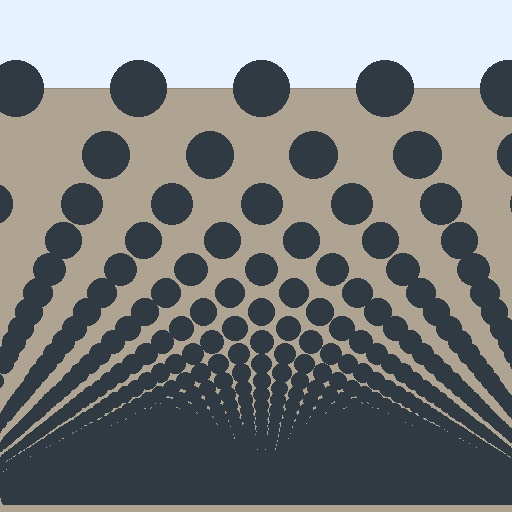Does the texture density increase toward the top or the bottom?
Density increases toward the bottom.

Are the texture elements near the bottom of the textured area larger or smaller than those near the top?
Smaller. The gradient is inverted — elements near the bottom are smaller and denser.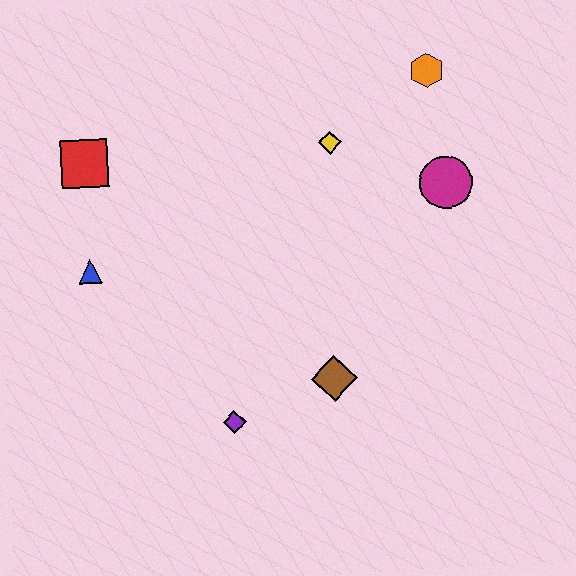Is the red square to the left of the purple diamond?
Yes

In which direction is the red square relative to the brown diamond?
The red square is to the left of the brown diamond.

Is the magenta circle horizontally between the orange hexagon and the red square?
No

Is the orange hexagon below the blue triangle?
No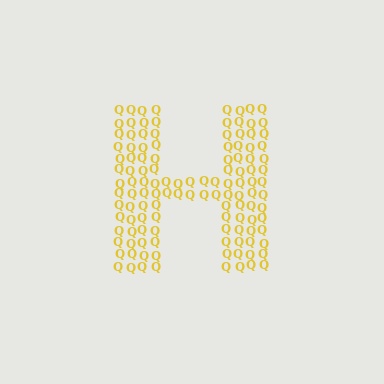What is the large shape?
The large shape is the letter H.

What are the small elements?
The small elements are letter Q's.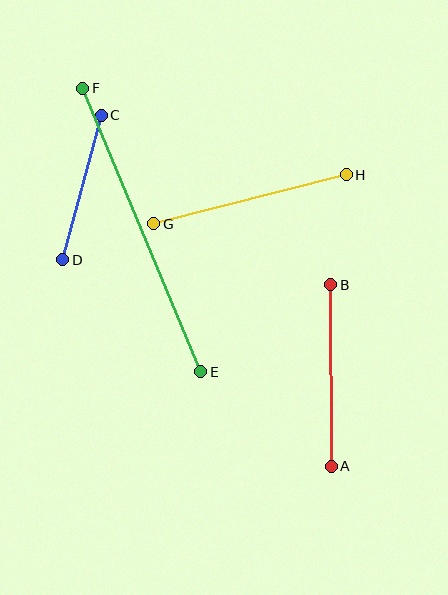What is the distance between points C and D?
The distance is approximately 149 pixels.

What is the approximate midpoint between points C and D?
The midpoint is at approximately (82, 188) pixels.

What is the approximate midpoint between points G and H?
The midpoint is at approximately (250, 199) pixels.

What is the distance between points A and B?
The distance is approximately 182 pixels.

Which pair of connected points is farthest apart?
Points E and F are farthest apart.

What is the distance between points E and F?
The distance is approximately 307 pixels.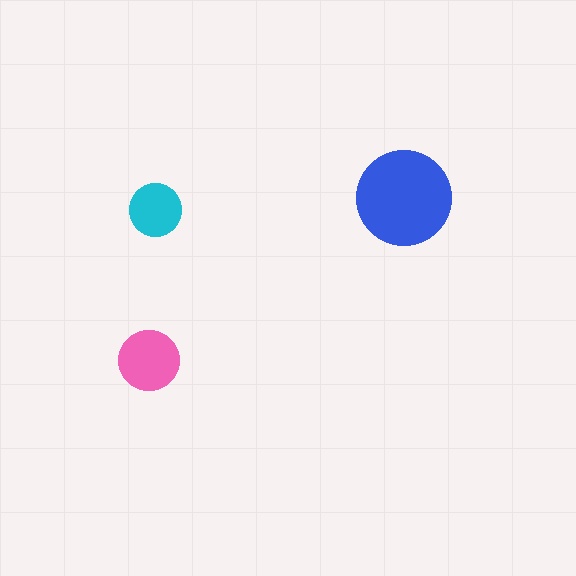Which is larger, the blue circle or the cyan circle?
The blue one.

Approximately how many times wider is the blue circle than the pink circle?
About 1.5 times wider.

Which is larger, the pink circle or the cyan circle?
The pink one.